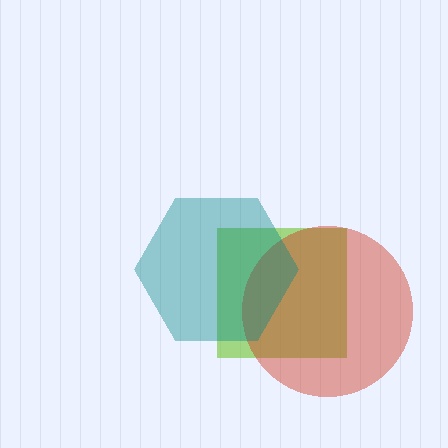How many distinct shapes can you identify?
There are 3 distinct shapes: a lime square, a red circle, a teal hexagon.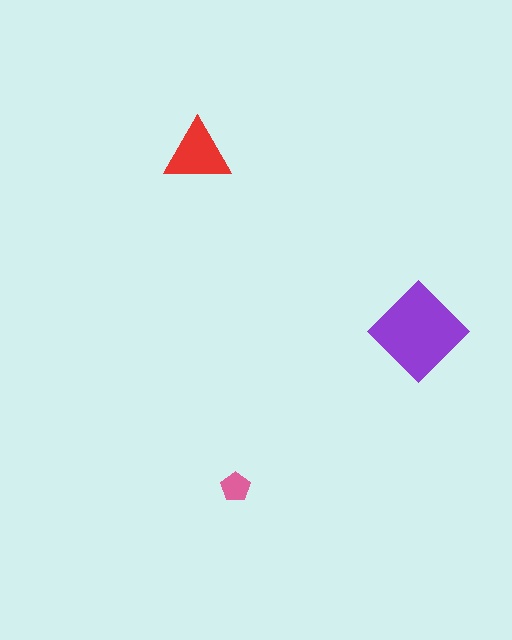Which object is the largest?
The purple diamond.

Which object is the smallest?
The pink pentagon.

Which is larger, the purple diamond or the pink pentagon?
The purple diamond.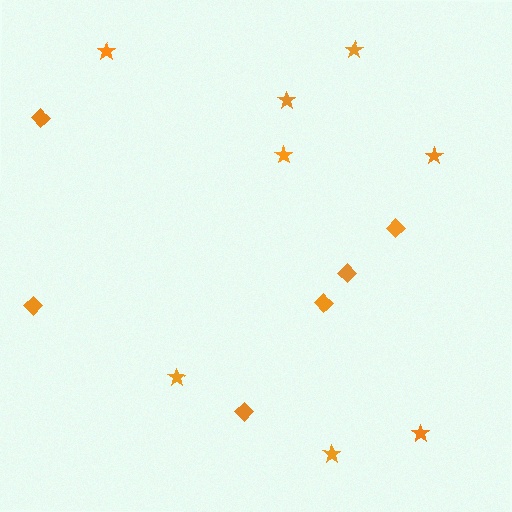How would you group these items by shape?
There are 2 groups: one group of diamonds (6) and one group of stars (8).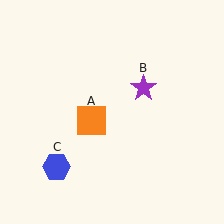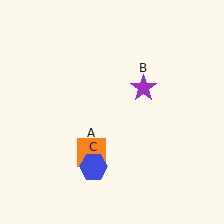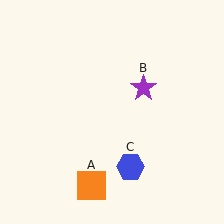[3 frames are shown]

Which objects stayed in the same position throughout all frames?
Purple star (object B) remained stationary.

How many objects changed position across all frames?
2 objects changed position: orange square (object A), blue hexagon (object C).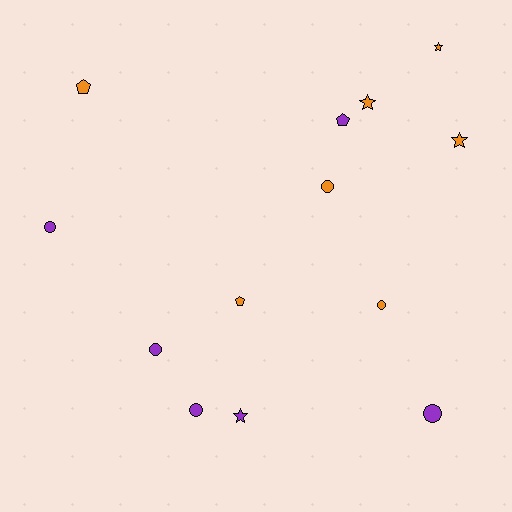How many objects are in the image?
There are 13 objects.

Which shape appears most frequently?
Circle, with 6 objects.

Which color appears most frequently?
Orange, with 7 objects.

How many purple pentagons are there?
There is 1 purple pentagon.